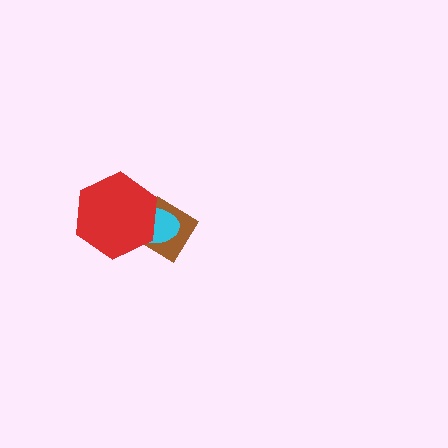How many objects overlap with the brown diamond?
2 objects overlap with the brown diamond.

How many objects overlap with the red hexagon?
2 objects overlap with the red hexagon.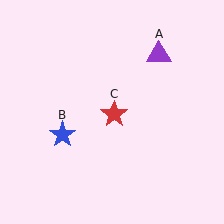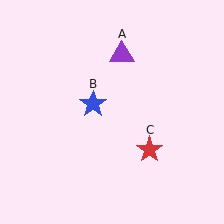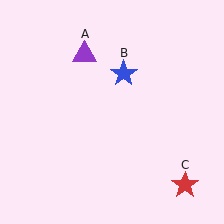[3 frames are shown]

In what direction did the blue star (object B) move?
The blue star (object B) moved up and to the right.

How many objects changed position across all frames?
3 objects changed position: purple triangle (object A), blue star (object B), red star (object C).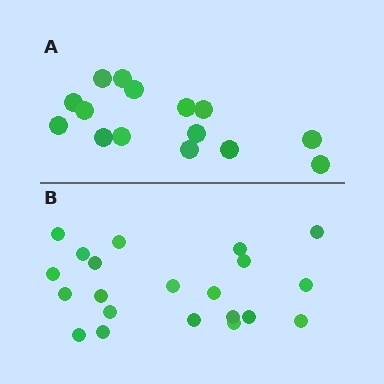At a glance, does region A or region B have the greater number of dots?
Region B (the bottom region) has more dots.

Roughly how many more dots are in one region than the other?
Region B has about 6 more dots than region A.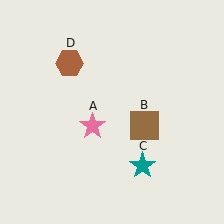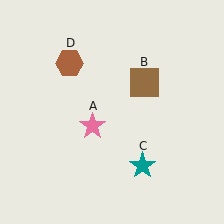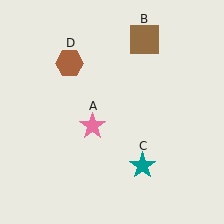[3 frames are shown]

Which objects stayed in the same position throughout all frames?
Pink star (object A) and teal star (object C) and brown hexagon (object D) remained stationary.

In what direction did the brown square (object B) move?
The brown square (object B) moved up.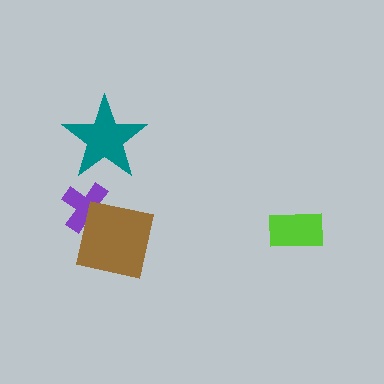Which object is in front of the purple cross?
The brown square is in front of the purple cross.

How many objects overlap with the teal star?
0 objects overlap with the teal star.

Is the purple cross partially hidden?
Yes, it is partially covered by another shape.